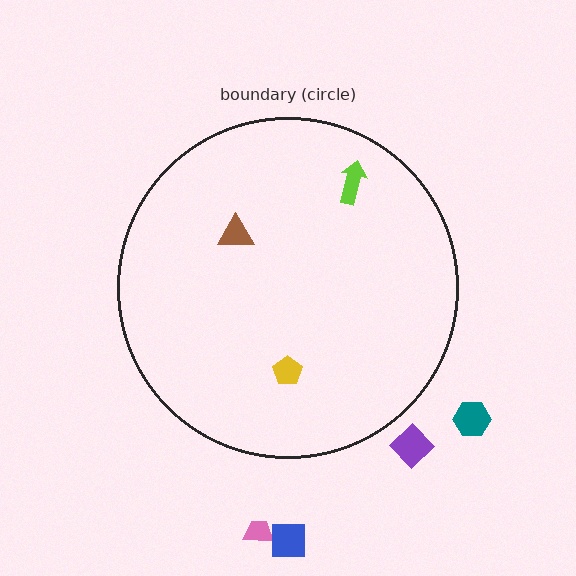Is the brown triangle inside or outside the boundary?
Inside.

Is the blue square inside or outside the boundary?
Outside.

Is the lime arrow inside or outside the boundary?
Inside.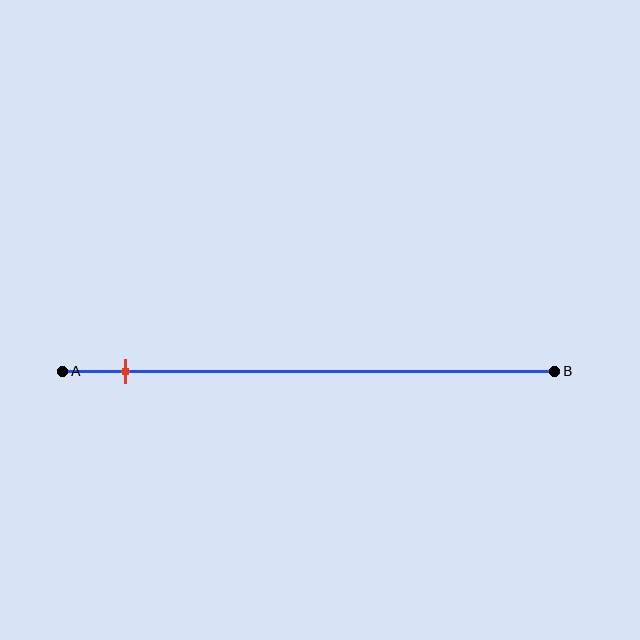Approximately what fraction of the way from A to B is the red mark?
The red mark is approximately 15% of the way from A to B.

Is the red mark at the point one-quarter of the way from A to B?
No, the mark is at about 15% from A, not at the 25% one-quarter point.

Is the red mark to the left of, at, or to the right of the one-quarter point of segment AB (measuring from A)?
The red mark is to the left of the one-quarter point of segment AB.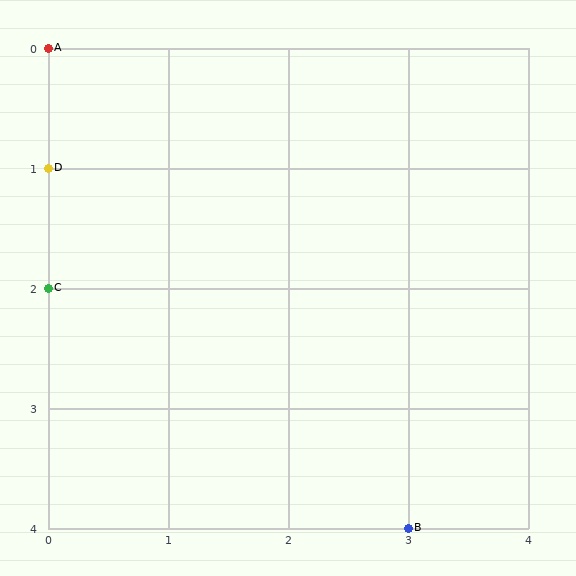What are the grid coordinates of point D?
Point D is at grid coordinates (0, 1).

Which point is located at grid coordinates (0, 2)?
Point C is at (0, 2).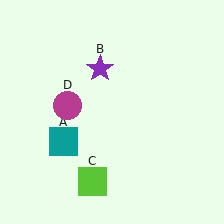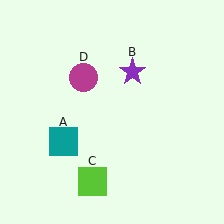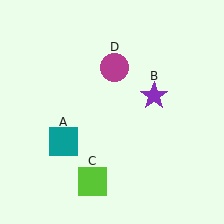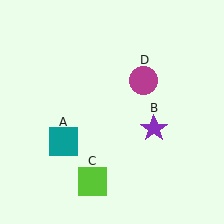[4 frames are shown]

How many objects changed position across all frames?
2 objects changed position: purple star (object B), magenta circle (object D).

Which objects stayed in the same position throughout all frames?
Teal square (object A) and lime square (object C) remained stationary.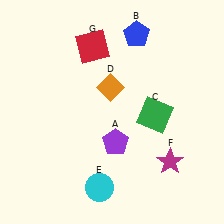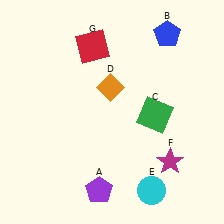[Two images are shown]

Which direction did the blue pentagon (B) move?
The blue pentagon (B) moved right.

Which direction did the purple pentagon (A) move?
The purple pentagon (A) moved down.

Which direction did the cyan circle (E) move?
The cyan circle (E) moved right.